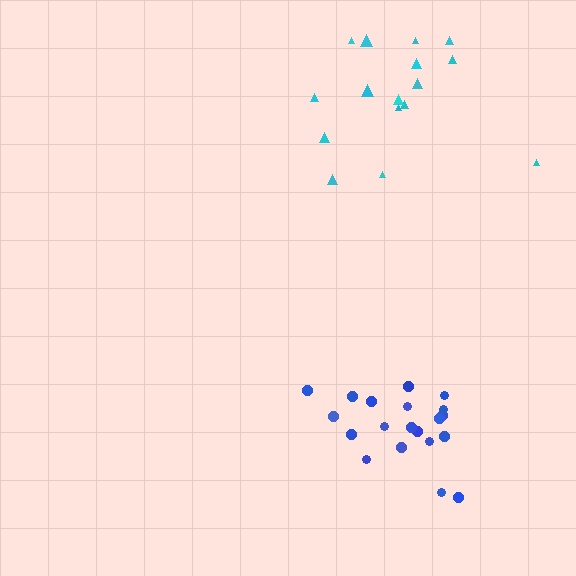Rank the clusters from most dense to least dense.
blue, cyan.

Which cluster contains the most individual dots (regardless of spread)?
Blue (20).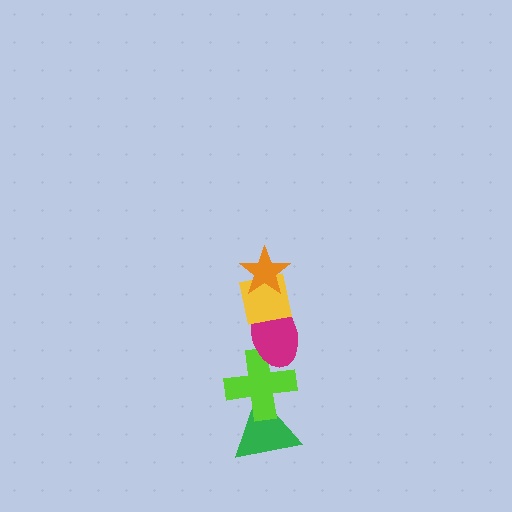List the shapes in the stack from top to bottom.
From top to bottom: the orange star, the yellow square, the magenta ellipse, the lime cross, the green triangle.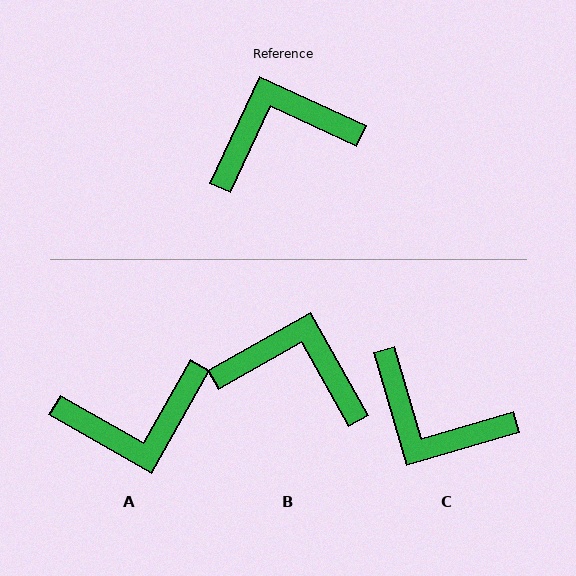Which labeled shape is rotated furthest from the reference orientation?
A, about 175 degrees away.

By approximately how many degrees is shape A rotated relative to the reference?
Approximately 175 degrees counter-clockwise.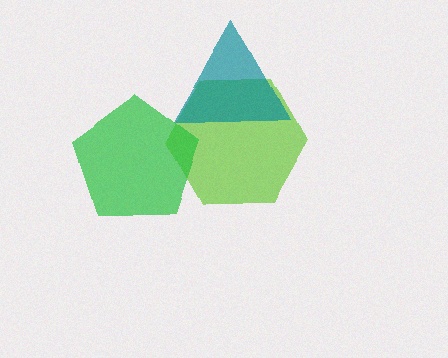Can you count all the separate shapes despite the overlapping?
Yes, there are 3 separate shapes.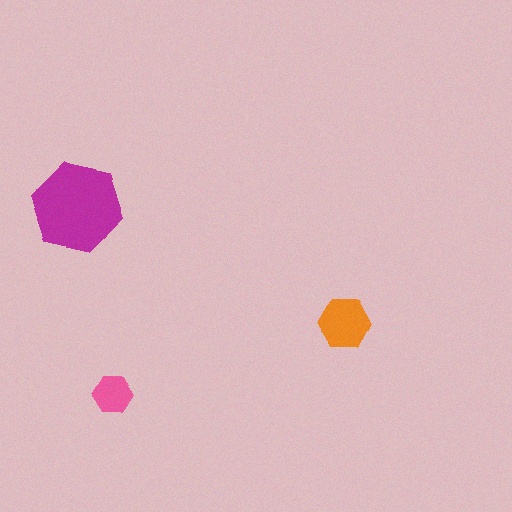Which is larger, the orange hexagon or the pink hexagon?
The orange one.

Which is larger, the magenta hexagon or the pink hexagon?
The magenta one.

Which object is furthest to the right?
The orange hexagon is rightmost.